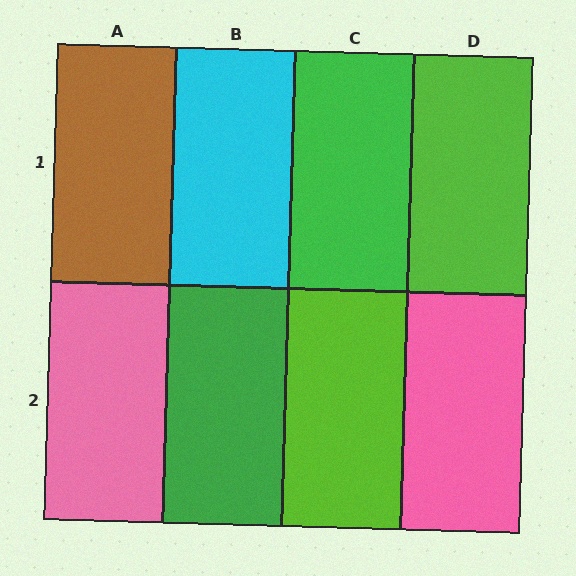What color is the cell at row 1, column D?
Lime.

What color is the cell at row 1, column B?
Cyan.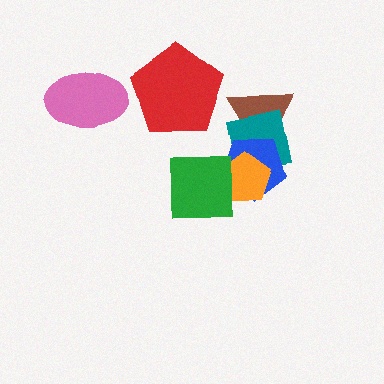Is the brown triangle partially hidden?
Yes, it is partially covered by another shape.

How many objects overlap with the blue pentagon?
4 objects overlap with the blue pentagon.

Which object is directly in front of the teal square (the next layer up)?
The blue pentagon is directly in front of the teal square.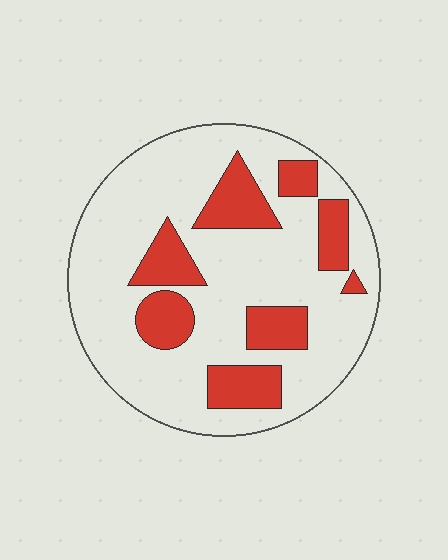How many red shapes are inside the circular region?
8.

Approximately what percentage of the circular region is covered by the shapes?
Approximately 25%.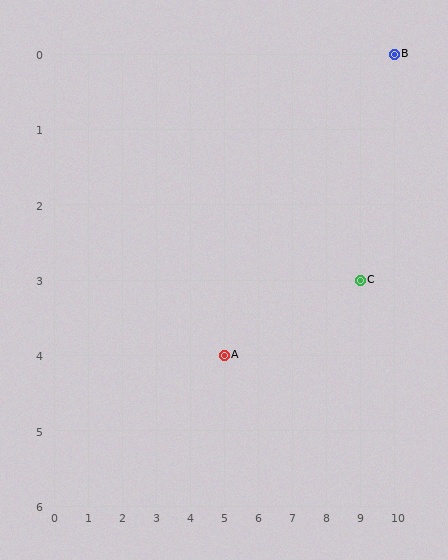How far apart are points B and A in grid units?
Points B and A are 5 columns and 4 rows apart (about 6.4 grid units diagonally).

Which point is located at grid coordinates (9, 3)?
Point C is at (9, 3).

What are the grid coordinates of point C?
Point C is at grid coordinates (9, 3).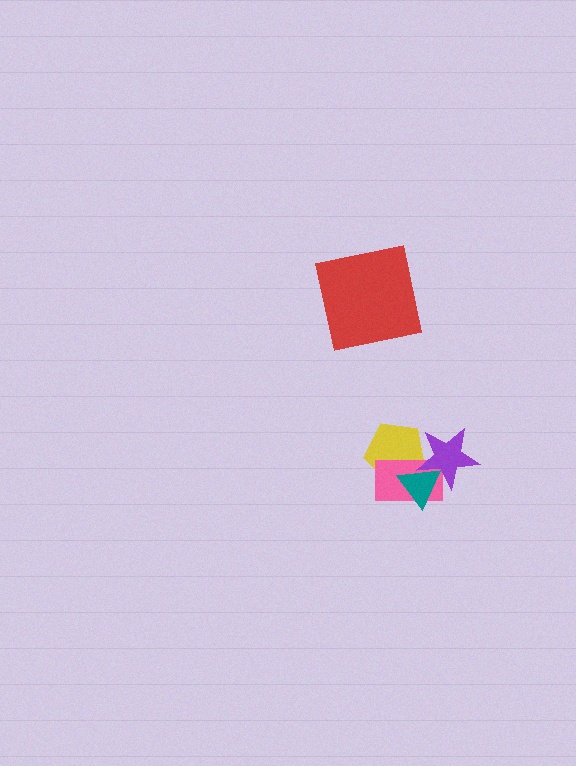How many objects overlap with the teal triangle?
3 objects overlap with the teal triangle.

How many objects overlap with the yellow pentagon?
3 objects overlap with the yellow pentagon.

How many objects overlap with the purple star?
3 objects overlap with the purple star.